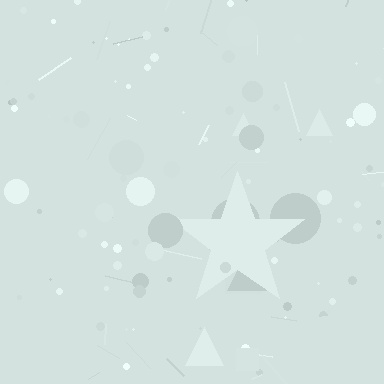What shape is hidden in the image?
A star is hidden in the image.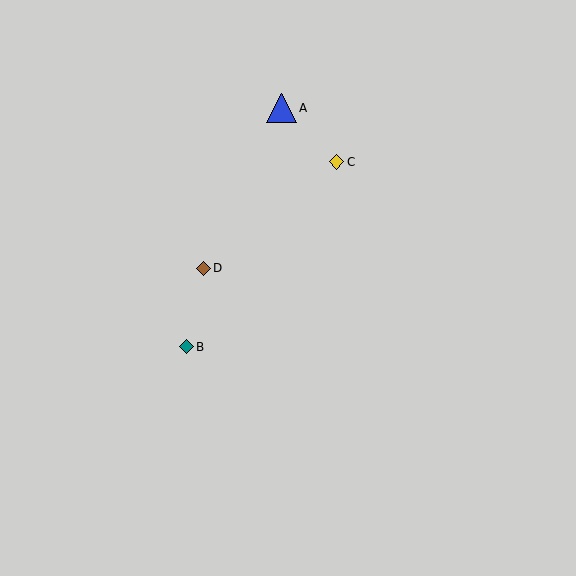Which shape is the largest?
The blue triangle (labeled A) is the largest.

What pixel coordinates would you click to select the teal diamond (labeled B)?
Click at (186, 347) to select the teal diamond B.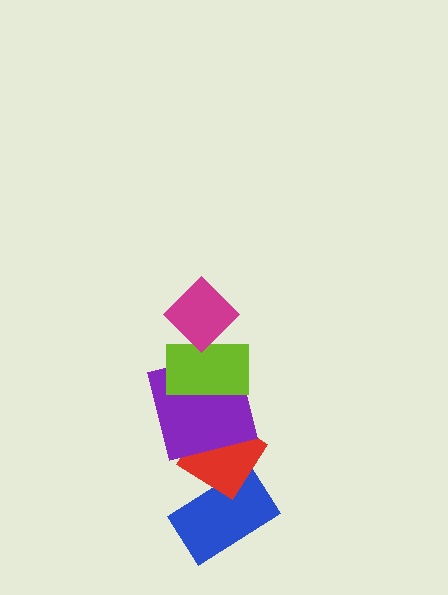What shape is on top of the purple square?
The lime rectangle is on top of the purple square.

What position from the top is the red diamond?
The red diamond is 4th from the top.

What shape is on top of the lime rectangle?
The magenta diamond is on top of the lime rectangle.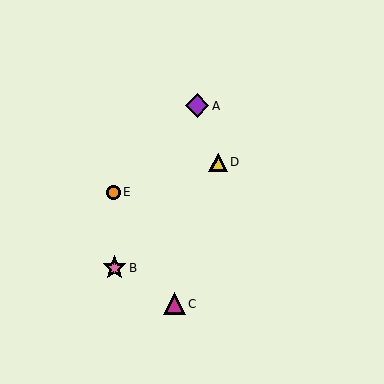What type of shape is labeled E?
Shape E is an orange circle.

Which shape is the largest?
The pink star (labeled B) is the largest.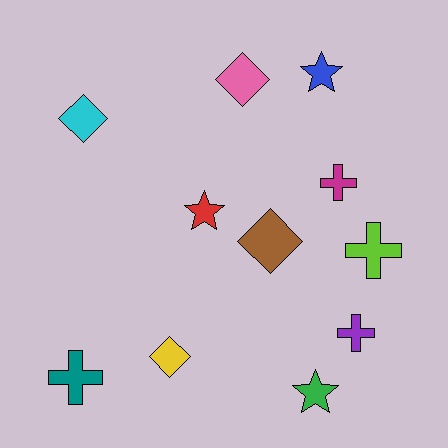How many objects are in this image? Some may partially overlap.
There are 11 objects.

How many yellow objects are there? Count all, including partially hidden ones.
There is 1 yellow object.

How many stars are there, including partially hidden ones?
There are 3 stars.